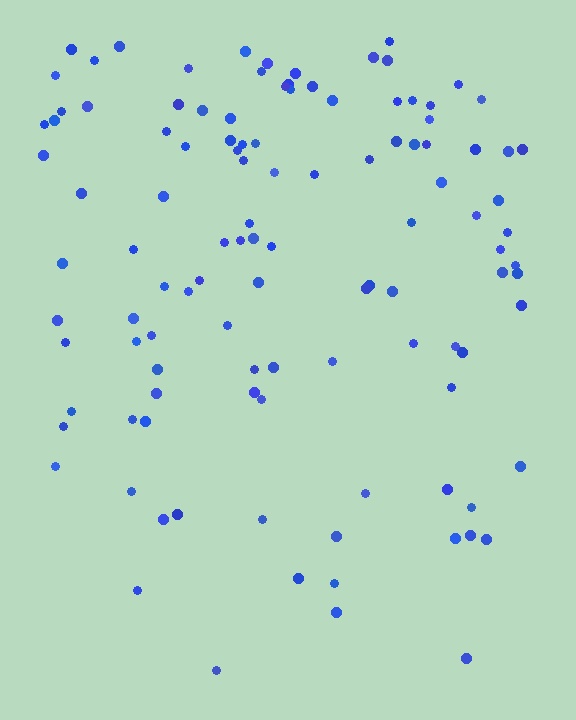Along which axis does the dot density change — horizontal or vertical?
Vertical.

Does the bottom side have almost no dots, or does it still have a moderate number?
Still a moderate number, just noticeably fewer than the top.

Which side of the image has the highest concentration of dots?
The top.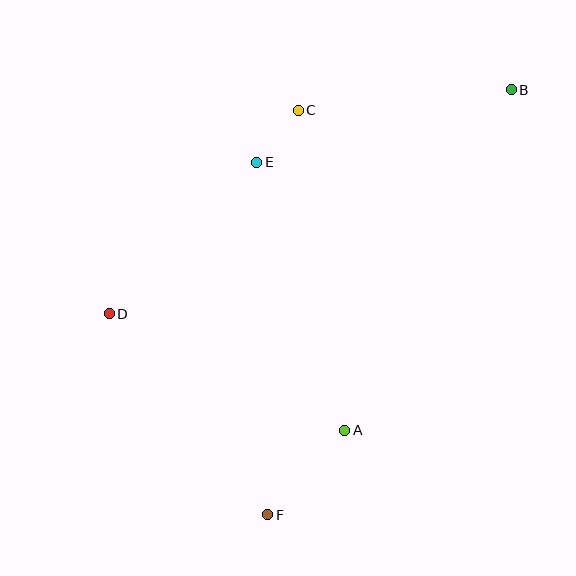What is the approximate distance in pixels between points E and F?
The distance between E and F is approximately 353 pixels.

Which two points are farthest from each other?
Points B and F are farthest from each other.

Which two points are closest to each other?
Points C and E are closest to each other.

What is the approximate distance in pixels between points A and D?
The distance between A and D is approximately 263 pixels.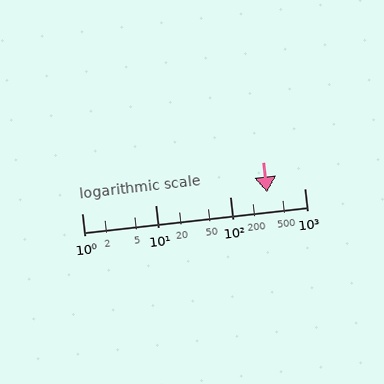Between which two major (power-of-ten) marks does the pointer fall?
The pointer is between 100 and 1000.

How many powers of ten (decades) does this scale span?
The scale spans 3 decades, from 1 to 1000.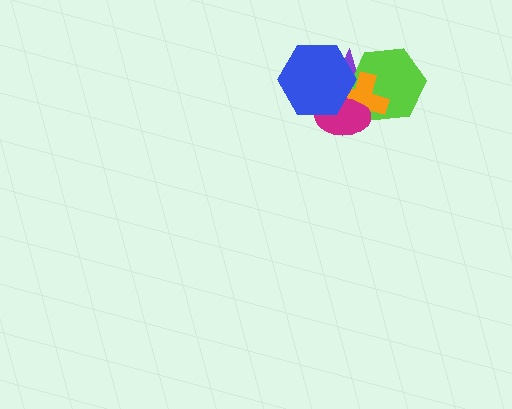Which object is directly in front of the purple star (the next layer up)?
The lime hexagon is directly in front of the purple star.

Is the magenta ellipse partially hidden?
Yes, it is partially covered by another shape.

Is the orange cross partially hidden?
Yes, it is partially covered by another shape.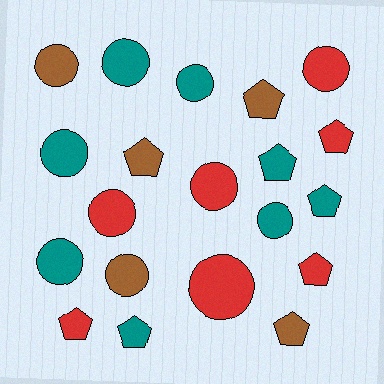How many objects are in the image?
There are 20 objects.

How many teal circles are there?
There are 5 teal circles.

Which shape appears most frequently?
Circle, with 11 objects.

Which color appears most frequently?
Teal, with 8 objects.